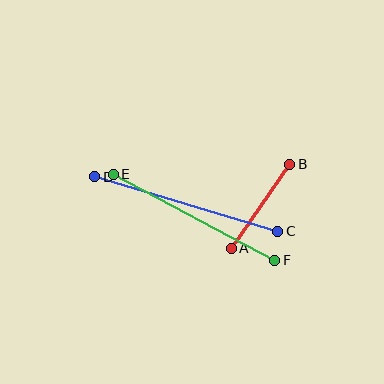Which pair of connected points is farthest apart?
Points C and D are farthest apart.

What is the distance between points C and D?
The distance is approximately 191 pixels.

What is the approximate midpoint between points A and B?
The midpoint is at approximately (260, 206) pixels.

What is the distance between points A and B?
The distance is approximately 103 pixels.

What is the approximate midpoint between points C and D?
The midpoint is at approximately (186, 204) pixels.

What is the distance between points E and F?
The distance is approximately 183 pixels.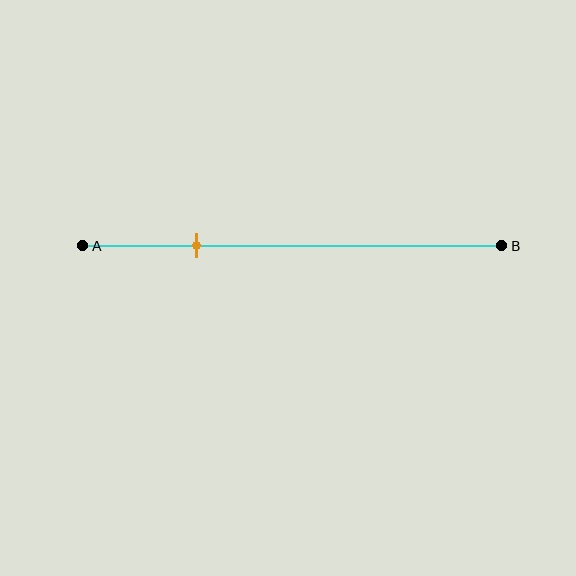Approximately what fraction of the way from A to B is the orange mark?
The orange mark is approximately 25% of the way from A to B.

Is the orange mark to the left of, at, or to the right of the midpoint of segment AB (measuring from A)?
The orange mark is to the left of the midpoint of segment AB.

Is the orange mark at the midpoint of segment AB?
No, the mark is at about 25% from A, not at the 50% midpoint.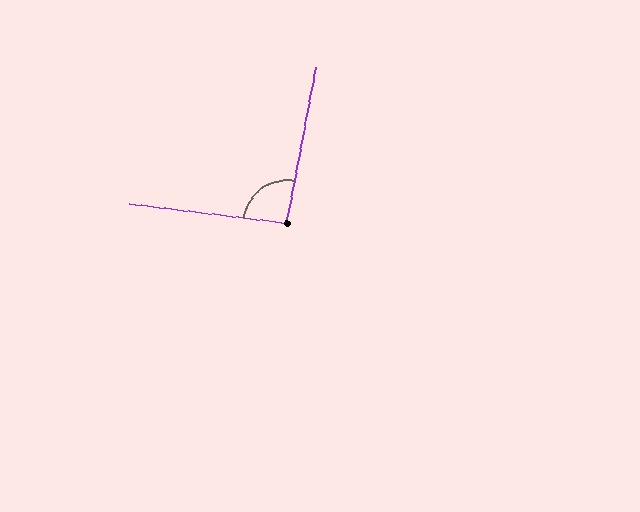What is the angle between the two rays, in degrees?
Approximately 94 degrees.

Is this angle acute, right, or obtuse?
It is approximately a right angle.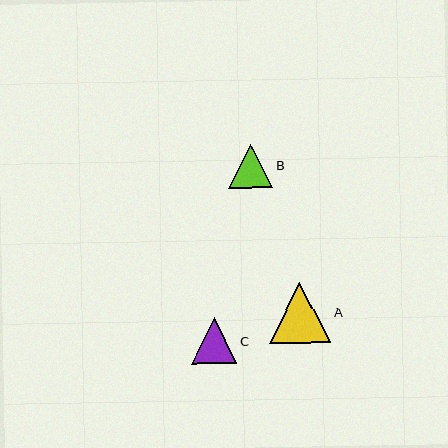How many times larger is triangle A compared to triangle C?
Triangle A is approximately 1.3 times the size of triangle C.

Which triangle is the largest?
Triangle A is the largest with a size of approximately 61 pixels.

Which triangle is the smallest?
Triangle B is the smallest with a size of approximately 45 pixels.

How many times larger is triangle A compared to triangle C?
Triangle A is approximately 1.3 times the size of triangle C.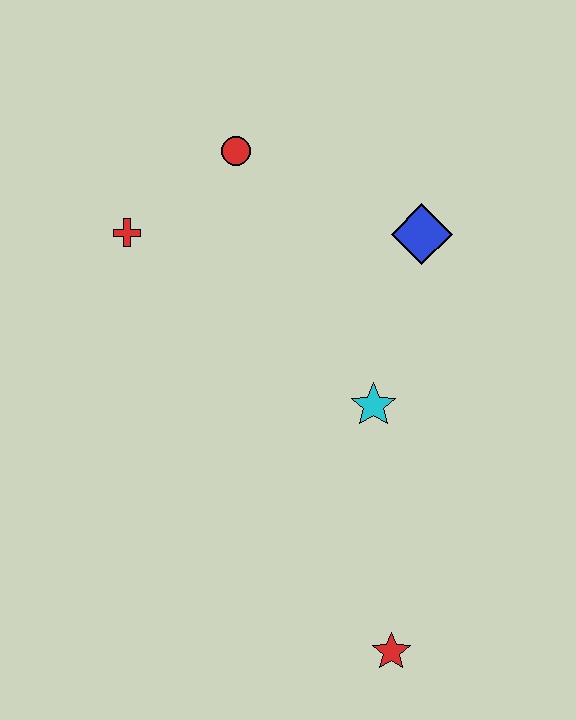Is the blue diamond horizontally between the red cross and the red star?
No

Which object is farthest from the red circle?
The red star is farthest from the red circle.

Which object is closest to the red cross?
The red circle is closest to the red cross.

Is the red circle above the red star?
Yes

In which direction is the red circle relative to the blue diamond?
The red circle is to the left of the blue diamond.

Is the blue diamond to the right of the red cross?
Yes